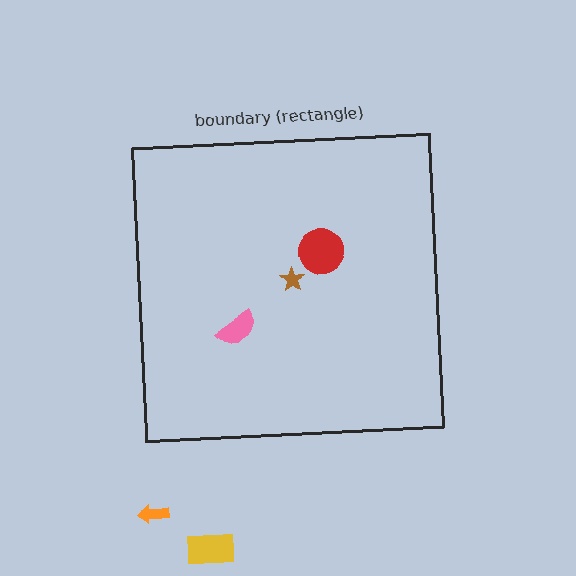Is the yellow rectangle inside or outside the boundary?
Outside.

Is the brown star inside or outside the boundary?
Inside.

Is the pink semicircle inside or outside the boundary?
Inside.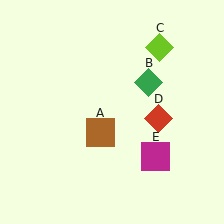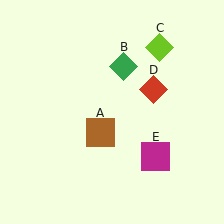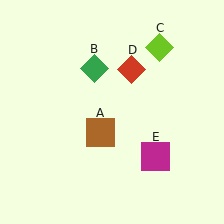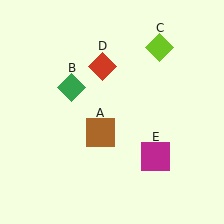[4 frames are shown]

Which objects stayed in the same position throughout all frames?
Brown square (object A) and lime diamond (object C) and magenta square (object E) remained stationary.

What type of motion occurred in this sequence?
The green diamond (object B), red diamond (object D) rotated counterclockwise around the center of the scene.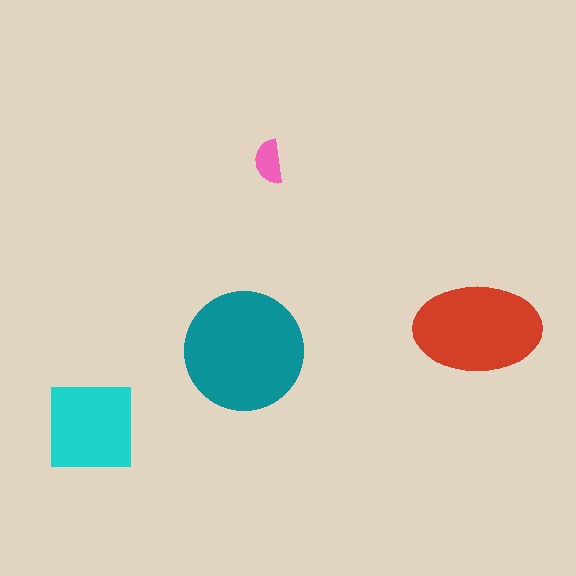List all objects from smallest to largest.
The pink semicircle, the cyan square, the red ellipse, the teal circle.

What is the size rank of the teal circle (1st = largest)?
1st.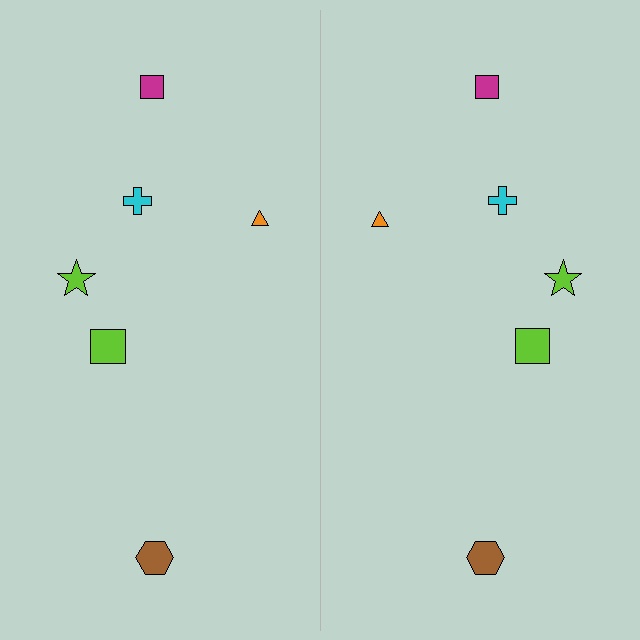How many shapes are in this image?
There are 12 shapes in this image.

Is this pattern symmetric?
Yes, this pattern has bilateral (reflection) symmetry.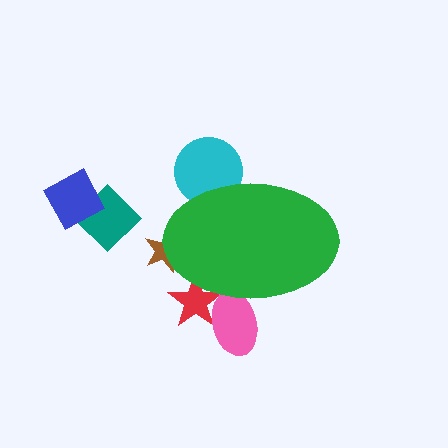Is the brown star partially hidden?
Yes, the brown star is partially hidden behind the green ellipse.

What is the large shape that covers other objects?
A green ellipse.